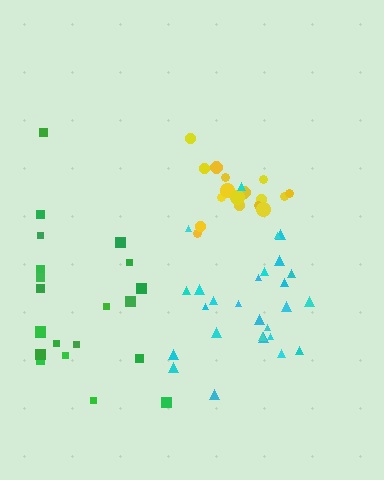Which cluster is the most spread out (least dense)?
Green.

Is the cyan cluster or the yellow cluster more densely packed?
Yellow.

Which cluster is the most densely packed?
Yellow.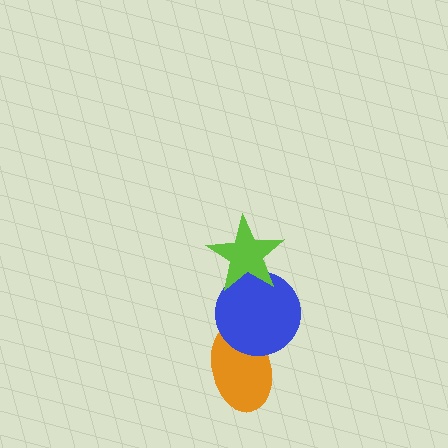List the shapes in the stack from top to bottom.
From top to bottom: the lime star, the blue circle, the orange ellipse.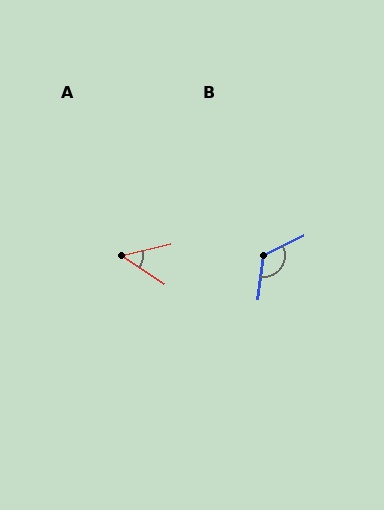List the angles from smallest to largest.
A (47°), B (124°).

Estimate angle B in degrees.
Approximately 124 degrees.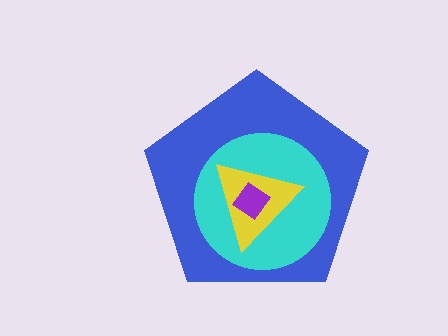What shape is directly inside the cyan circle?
The yellow triangle.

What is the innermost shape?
The purple diamond.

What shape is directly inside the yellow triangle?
The purple diamond.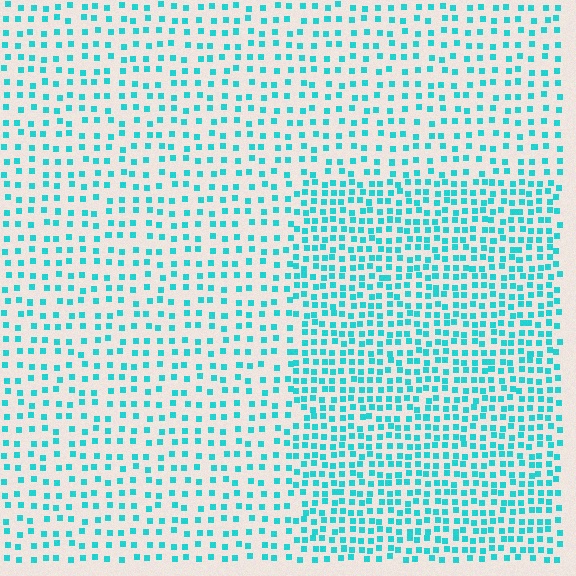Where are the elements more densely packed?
The elements are more densely packed inside the rectangle boundary.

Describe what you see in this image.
The image contains small cyan elements arranged at two different densities. A rectangle-shaped region is visible where the elements are more densely packed than the surrounding area.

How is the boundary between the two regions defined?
The boundary is defined by a change in element density (approximately 1.9x ratio). All elements are the same color, size, and shape.